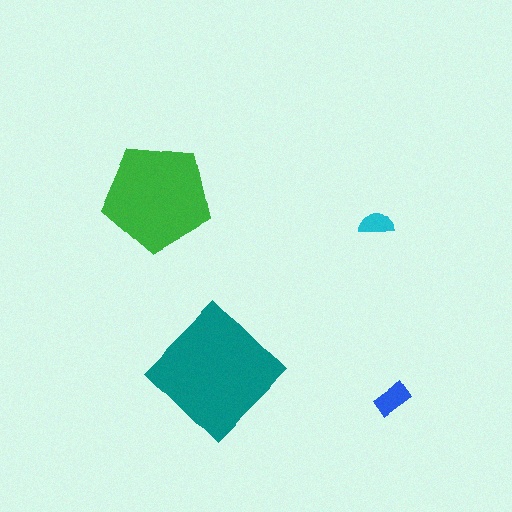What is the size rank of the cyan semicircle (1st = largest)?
4th.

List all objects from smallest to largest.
The cyan semicircle, the blue rectangle, the green pentagon, the teal diamond.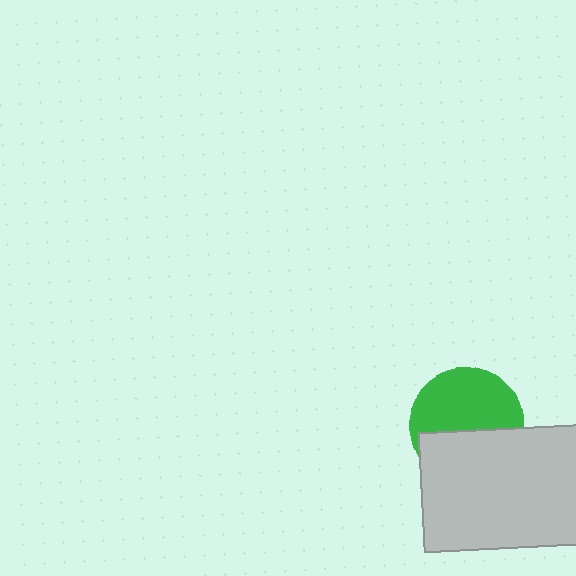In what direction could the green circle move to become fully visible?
The green circle could move up. That would shift it out from behind the light gray rectangle entirely.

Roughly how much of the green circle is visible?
About half of it is visible (roughly 57%).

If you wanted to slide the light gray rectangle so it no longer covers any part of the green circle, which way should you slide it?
Slide it down — that is the most direct way to separate the two shapes.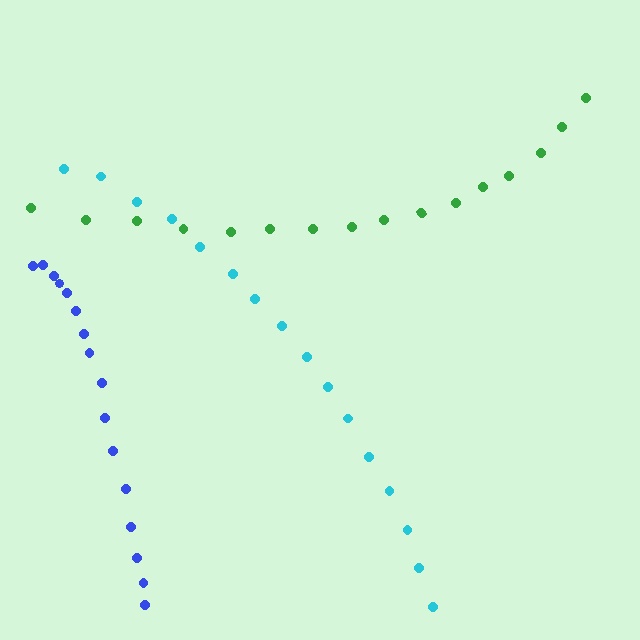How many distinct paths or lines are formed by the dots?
There are 3 distinct paths.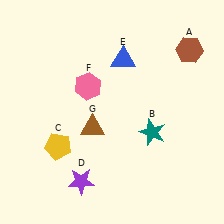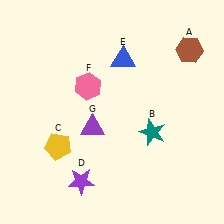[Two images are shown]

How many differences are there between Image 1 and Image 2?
There is 1 difference between the two images.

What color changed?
The triangle (G) changed from brown in Image 1 to purple in Image 2.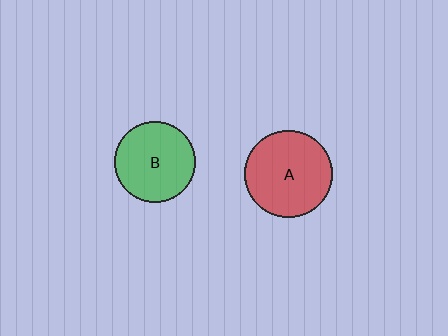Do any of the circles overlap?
No, none of the circles overlap.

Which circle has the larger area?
Circle A (red).